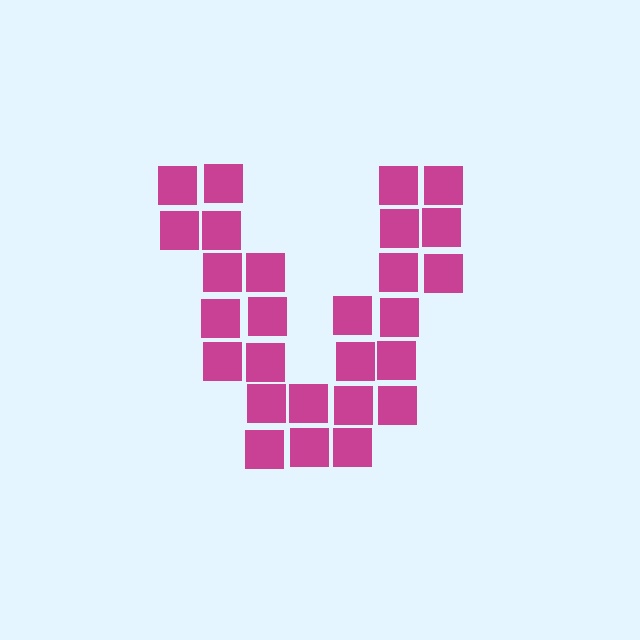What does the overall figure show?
The overall figure shows the letter V.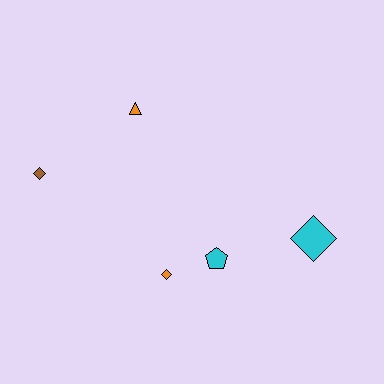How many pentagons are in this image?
There is 1 pentagon.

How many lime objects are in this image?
There are no lime objects.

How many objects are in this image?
There are 5 objects.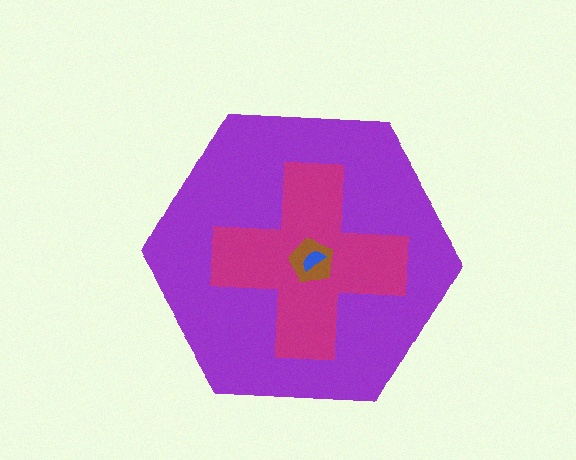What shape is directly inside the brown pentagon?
The blue semicircle.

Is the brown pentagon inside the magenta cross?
Yes.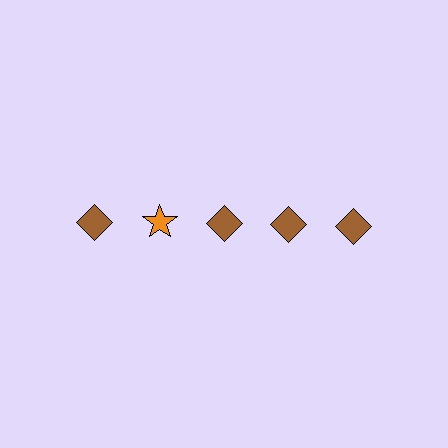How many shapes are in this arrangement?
There are 5 shapes arranged in a grid pattern.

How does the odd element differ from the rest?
It differs in both color (orange instead of brown) and shape (star instead of diamond).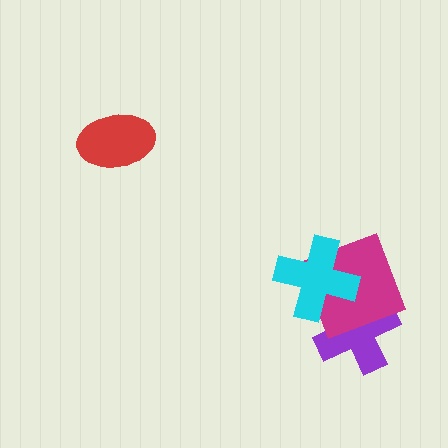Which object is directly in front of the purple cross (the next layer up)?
The magenta square is directly in front of the purple cross.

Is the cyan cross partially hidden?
No, no other shape covers it.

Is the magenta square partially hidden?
Yes, it is partially covered by another shape.